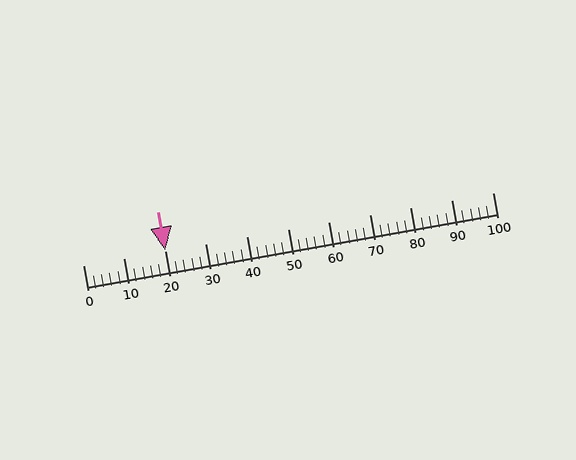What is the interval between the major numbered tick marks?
The major tick marks are spaced 10 units apart.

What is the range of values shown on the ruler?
The ruler shows values from 0 to 100.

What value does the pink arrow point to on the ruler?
The pink arrow points to approximately 20.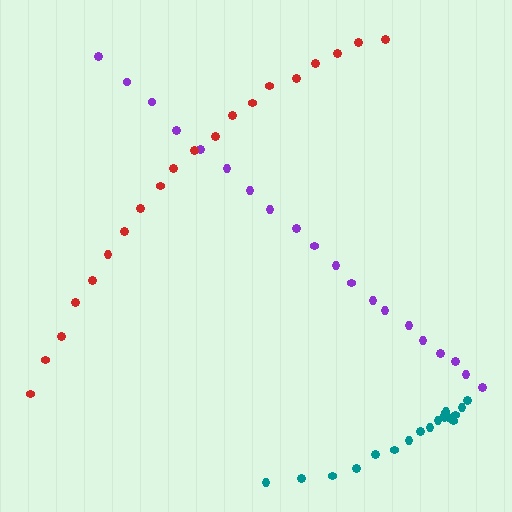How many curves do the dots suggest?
There are 3 distinct paths.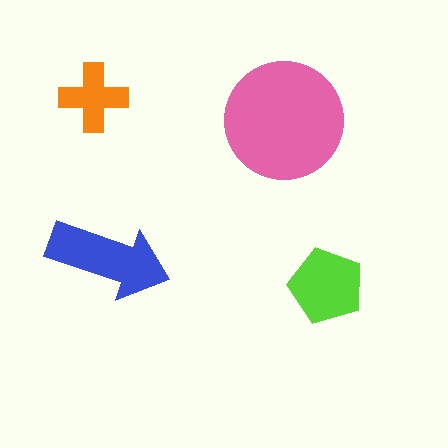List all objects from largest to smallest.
The pink circle, the blue arrow, the lime pentagon, the orange cross.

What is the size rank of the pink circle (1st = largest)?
1st.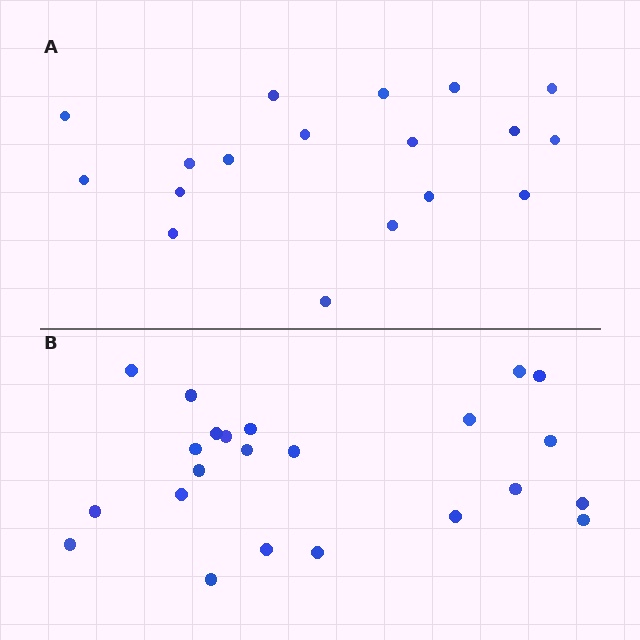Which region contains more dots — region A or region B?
Region B (the bottom region) has more dots.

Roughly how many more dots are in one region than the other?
Region B has about 5 more dots than region A.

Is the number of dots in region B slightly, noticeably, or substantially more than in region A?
Region B has noticeably more, but not dramatically so. The ratio is roughly 1.3 to 1.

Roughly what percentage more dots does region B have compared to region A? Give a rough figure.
About 30% more.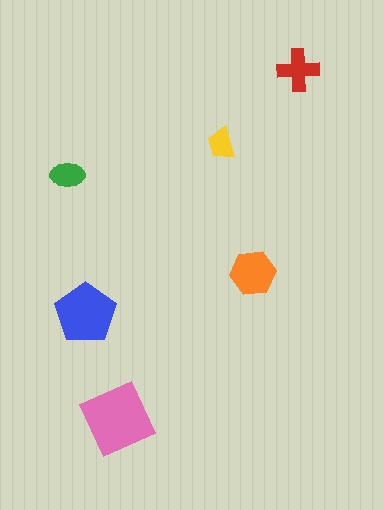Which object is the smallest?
The yellow trapezoid.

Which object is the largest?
The pink diamond.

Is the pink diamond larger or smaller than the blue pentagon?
Larger.